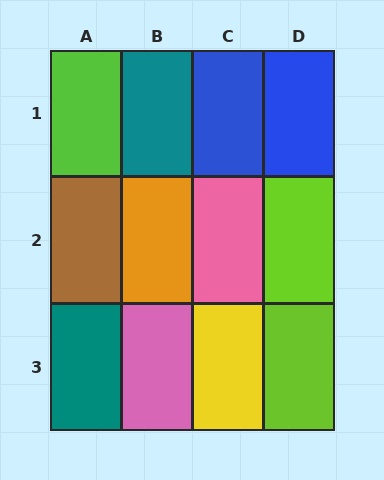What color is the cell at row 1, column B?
Teal.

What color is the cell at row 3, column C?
Yellow.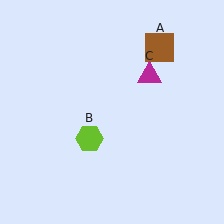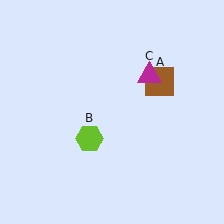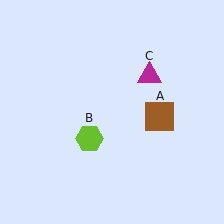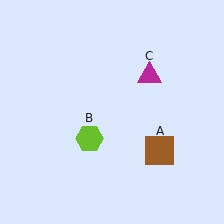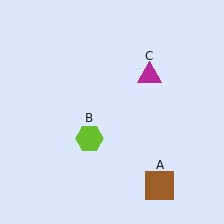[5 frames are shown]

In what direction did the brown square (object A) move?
The brown square (object A) moved down.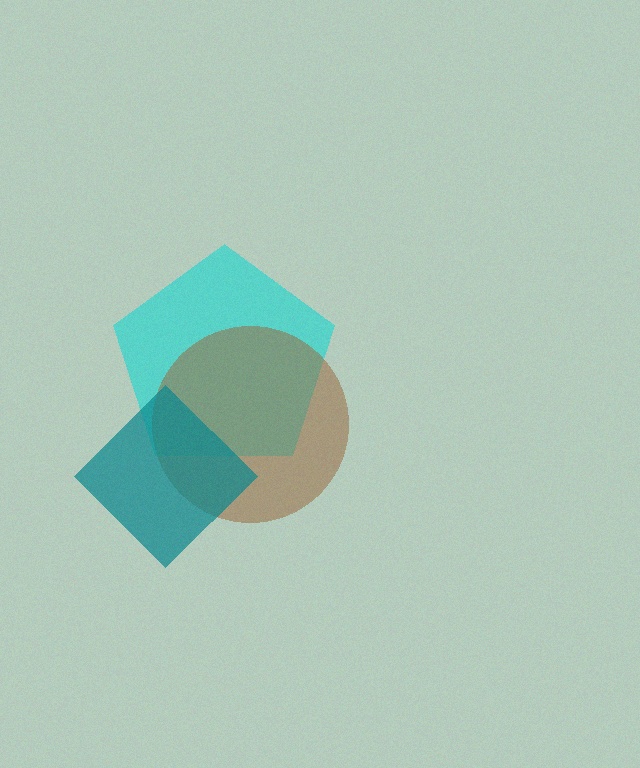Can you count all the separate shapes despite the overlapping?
Yes, there are 3 separate shapes.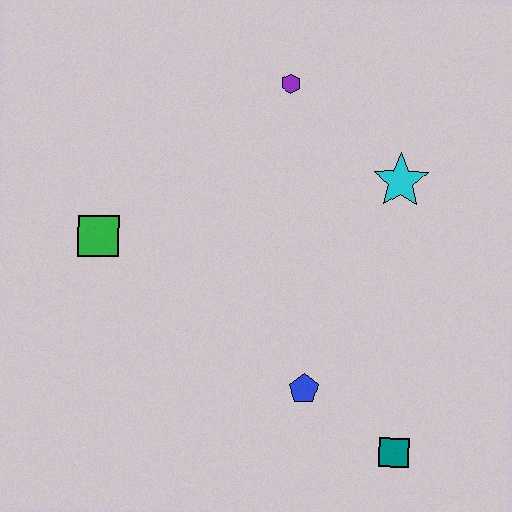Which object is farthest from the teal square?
The purple hexagon is farthest from the teal square.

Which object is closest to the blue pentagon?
The teal square is closest to the blue pentagon.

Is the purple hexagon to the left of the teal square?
Yes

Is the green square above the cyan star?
No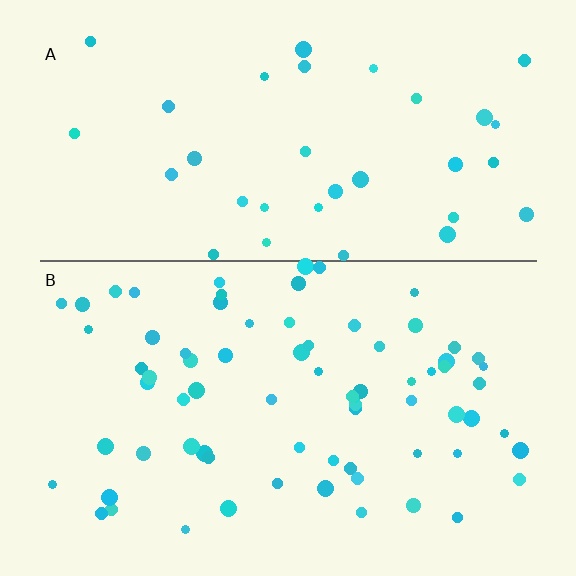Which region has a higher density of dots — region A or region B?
B (the bottom).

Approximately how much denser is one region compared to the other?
Approximately 2.1× — region B over region A.